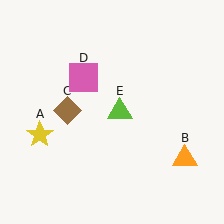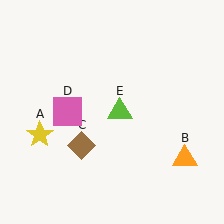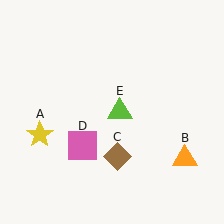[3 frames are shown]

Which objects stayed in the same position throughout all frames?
Yellow star (object A) and orange triangle (object B) and lime triangle (object E) remained stationary.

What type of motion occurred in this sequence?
The brown diamond (object C), pink square (object D) rotated counterclockwise around the center of the scene.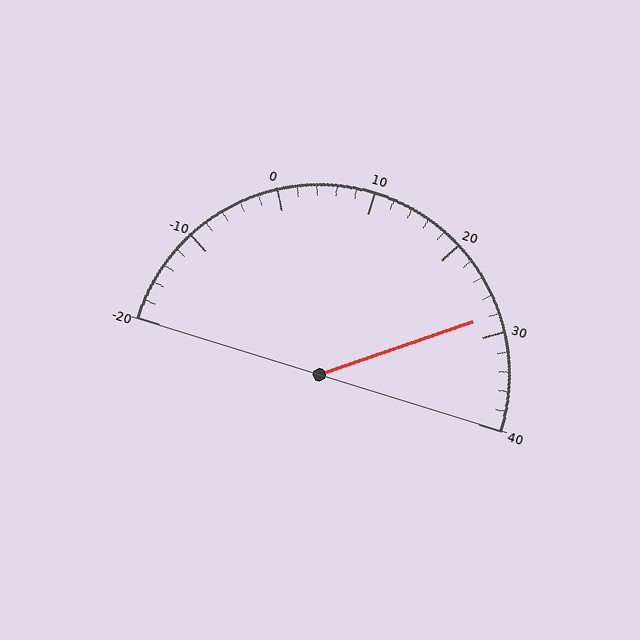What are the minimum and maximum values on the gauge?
The gauge ranges from -20 to 40.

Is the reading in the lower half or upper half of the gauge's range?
The reading is in the upper half of the range (-20 to 40).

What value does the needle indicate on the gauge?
The needle indicates approximately 28.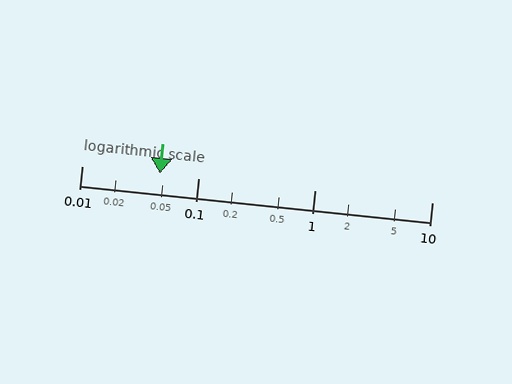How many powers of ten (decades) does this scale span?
The scale spans 3 decades, from 0.01 to 10.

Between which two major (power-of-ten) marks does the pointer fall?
The pointer is between 0.01 and 0.1.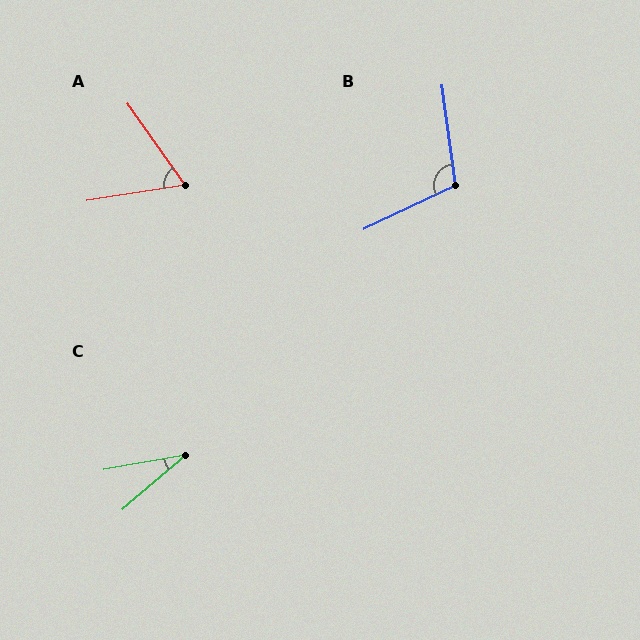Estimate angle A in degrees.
Approximately 64 degrees.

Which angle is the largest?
B, at approximately 108 degrees.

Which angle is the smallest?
C, at approximately 31 degrees.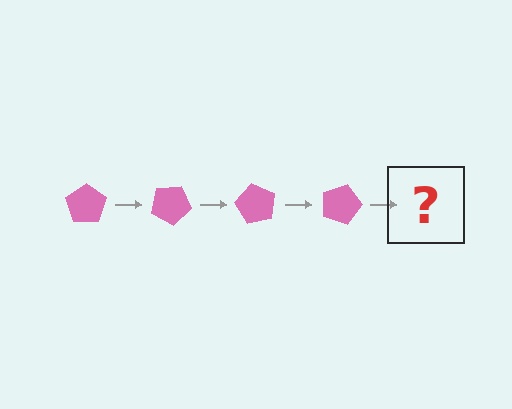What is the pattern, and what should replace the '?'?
The pattern is that the pentagon rotates 30 degrees each step. The '?' should be a pink pentagon rotated 120 degrees.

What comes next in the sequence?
The next element should be a pink pentagon rotated 120 degrees.